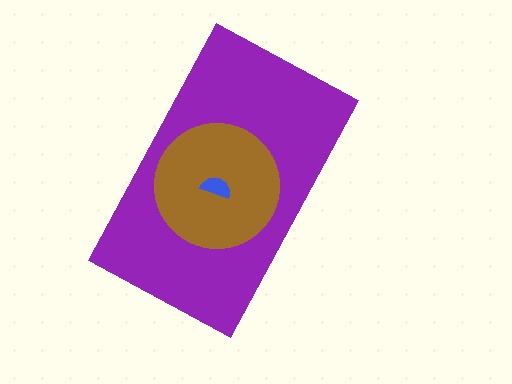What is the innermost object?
The blue semicircle.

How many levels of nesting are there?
3.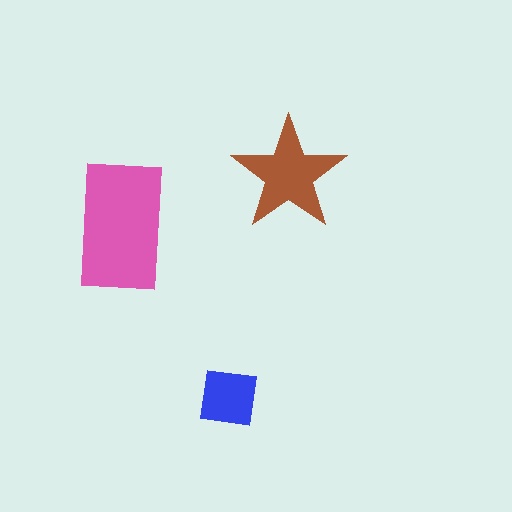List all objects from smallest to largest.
The blue square, the brown star, the pink rectangle.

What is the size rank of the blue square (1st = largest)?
3rd.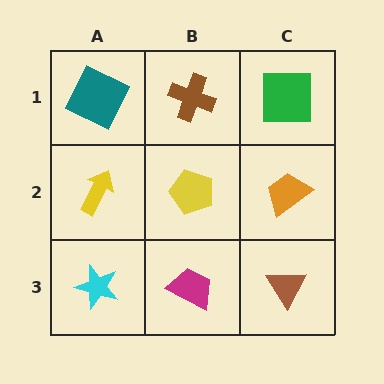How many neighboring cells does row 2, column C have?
3.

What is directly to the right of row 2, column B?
An orange trapezoid.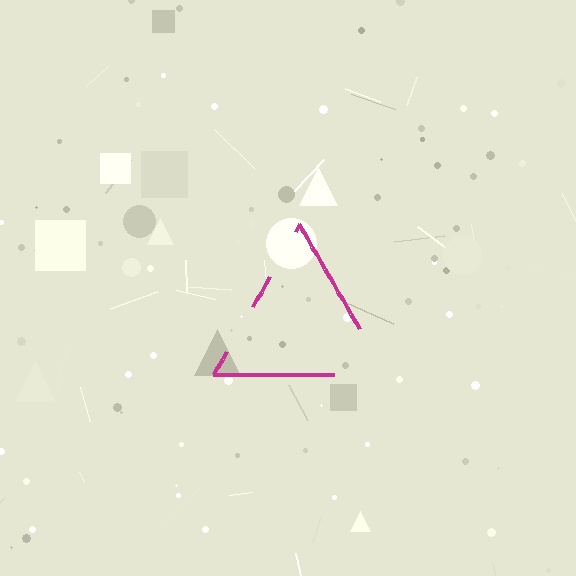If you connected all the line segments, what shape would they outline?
They would outline a triangle.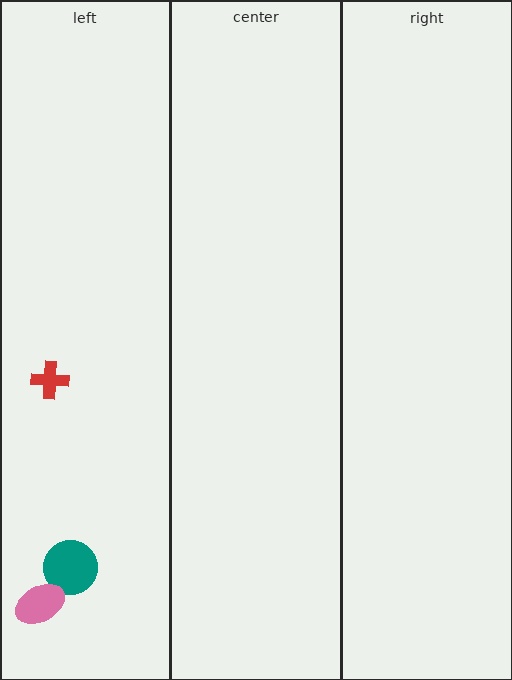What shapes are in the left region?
The teal circle, the red cross, the pink ellipse.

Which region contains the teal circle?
The left region.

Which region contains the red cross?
The left region.